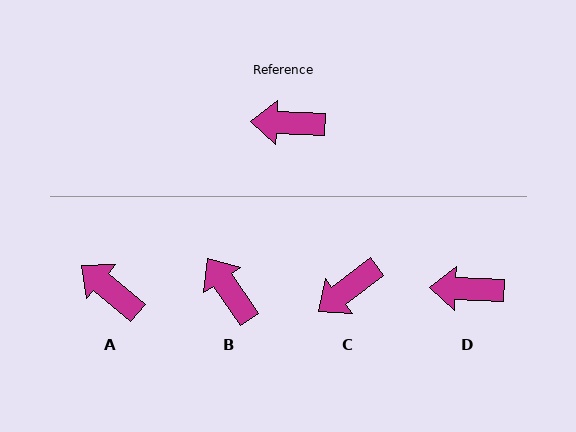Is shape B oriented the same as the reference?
No, it is off by about 52 degrees.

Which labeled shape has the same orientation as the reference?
D.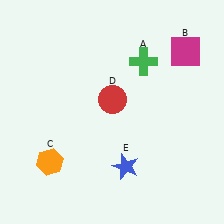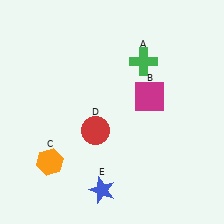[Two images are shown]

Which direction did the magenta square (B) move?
The magenta square (B) moved down.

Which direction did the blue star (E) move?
The blue star (E) moved down.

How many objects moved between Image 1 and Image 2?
3 objects moved between the two images.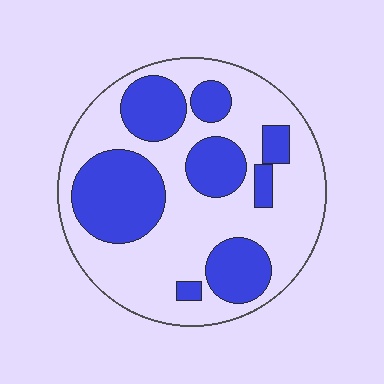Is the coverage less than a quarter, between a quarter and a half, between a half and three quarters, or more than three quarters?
Between a quarter and a half.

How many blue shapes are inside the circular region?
8.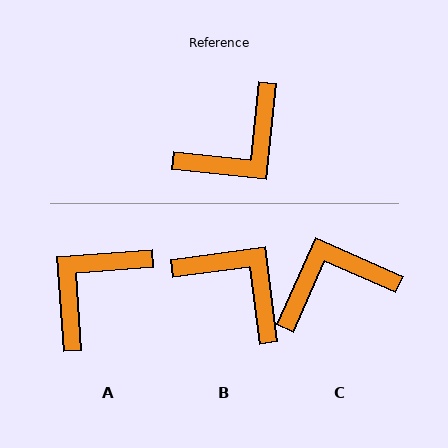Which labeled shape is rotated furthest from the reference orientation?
A, about 170 degrees away.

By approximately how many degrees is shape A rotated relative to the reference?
Approximately 170 degrees clockwise.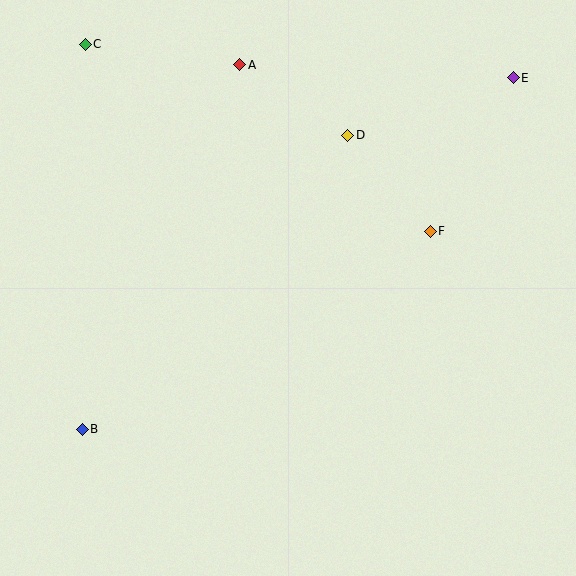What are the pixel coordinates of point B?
Point B is at (82, 429).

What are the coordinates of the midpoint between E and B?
The midpoint between E and B is at (298, 253).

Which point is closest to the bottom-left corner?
Point B is closest to the bottom-left corner.